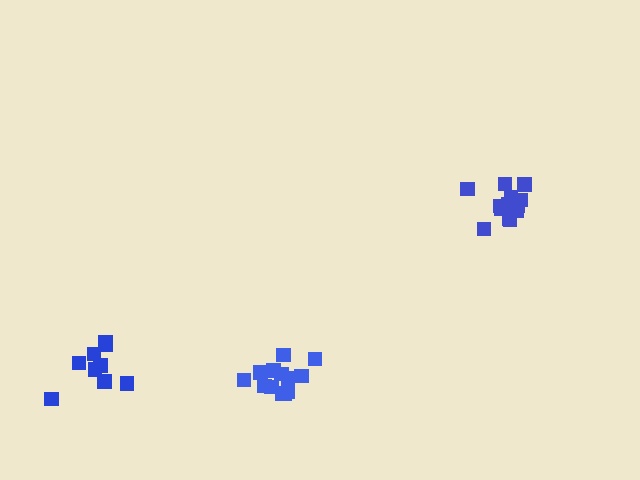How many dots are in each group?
Group 1: 9 dots, Group 2: 14 dots, Group 3: 13 dots (36 total).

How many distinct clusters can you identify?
There are 3 distinct clusters.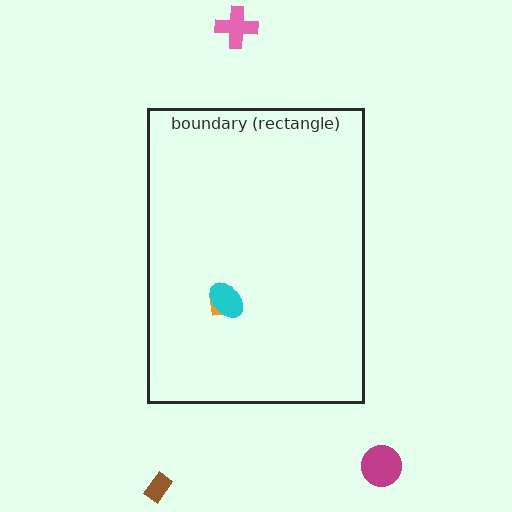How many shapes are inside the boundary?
2 inside, 3 outside.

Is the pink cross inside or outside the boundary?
Outside.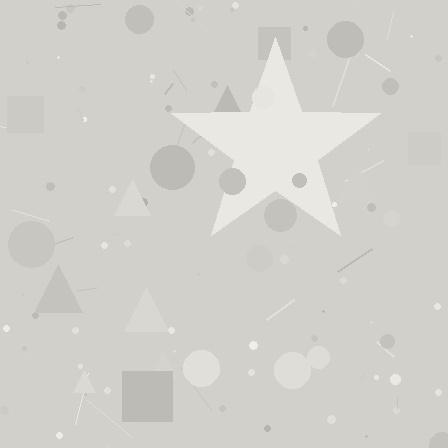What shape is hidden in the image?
A star is hidden in the image.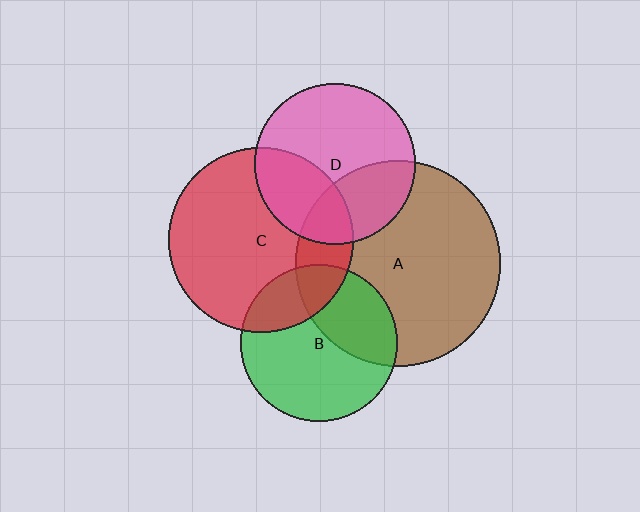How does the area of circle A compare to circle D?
Approximately 1.6 times.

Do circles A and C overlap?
Yes.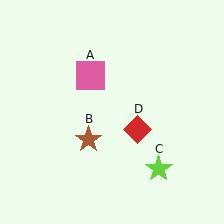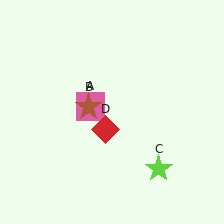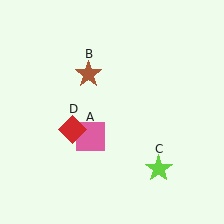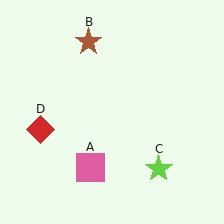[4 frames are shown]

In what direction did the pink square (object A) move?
The pink square (object A) moved down.